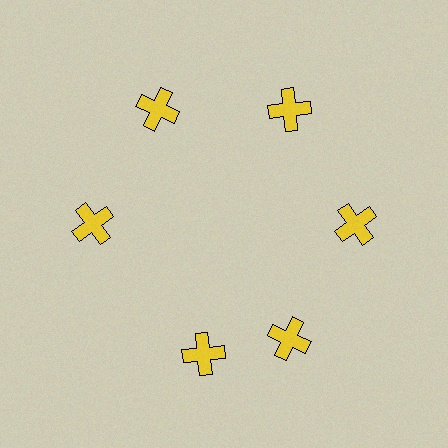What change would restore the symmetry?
The symmetry would be restored by rotating it back into even spacing with its neighbors so that all 6 crosses sit at equal angles and equal distance from the center.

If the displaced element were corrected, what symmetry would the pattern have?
It would have 6-fold rotational symmetry — the pattern would map onto itself every 60 degrees.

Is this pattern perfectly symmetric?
No. The 6 yellow crosses are arranged in a ring, but one element near the 7 o'clock position is rotated out of alignment along the ring, breaking the 6-fold rotational symmetry.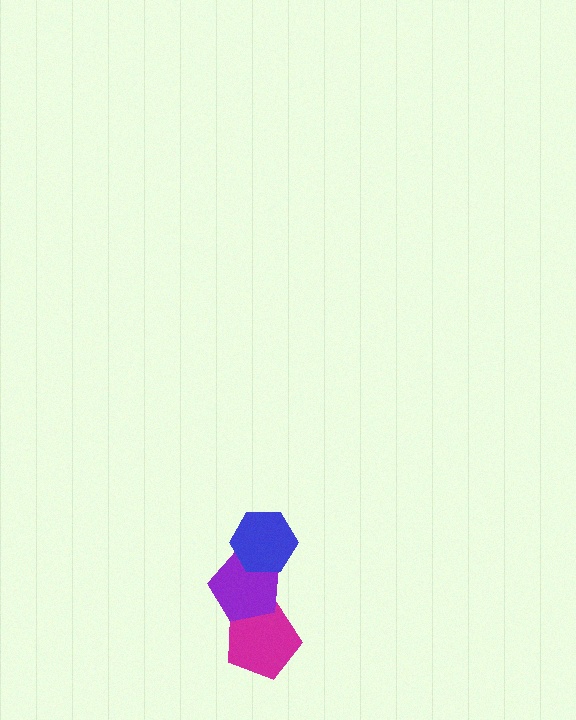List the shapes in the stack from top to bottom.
From top to bottom: the blue hexagon, the purple pentagon, the magenta pentagon.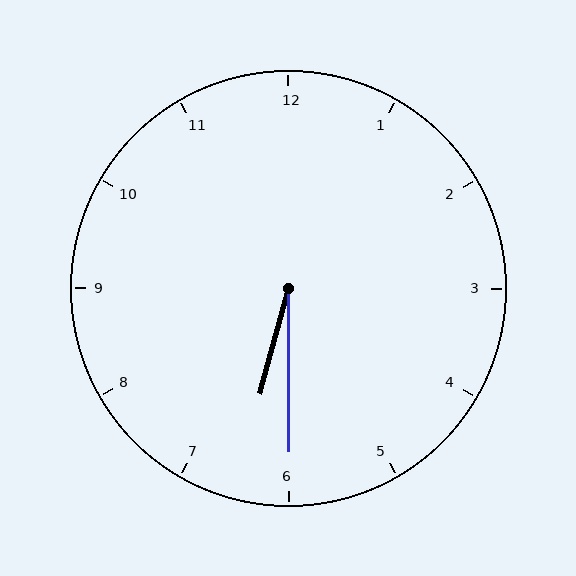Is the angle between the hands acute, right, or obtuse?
It is acute.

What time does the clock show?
6:30.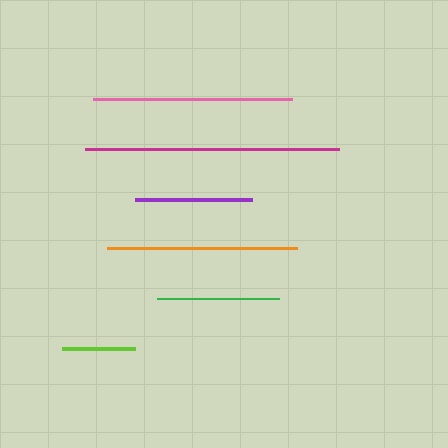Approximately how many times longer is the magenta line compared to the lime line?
The magenta line is approximately 3.4 times the length of the lime line.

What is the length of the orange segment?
The orange segment is approximately 190 pixels long.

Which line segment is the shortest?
The lime line is the shortest at approximately 74 pixels.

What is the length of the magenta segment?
The magenta segment is approximately 254 pixels long.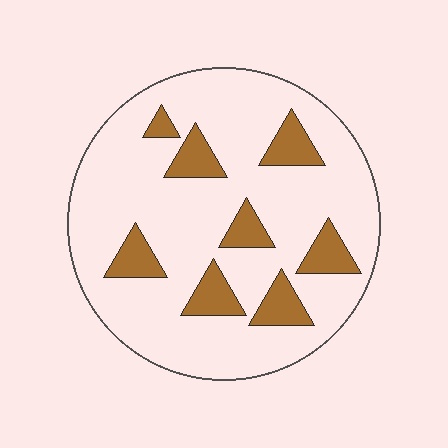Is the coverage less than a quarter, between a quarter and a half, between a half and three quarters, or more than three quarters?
Less than a quarter.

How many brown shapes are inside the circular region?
8.